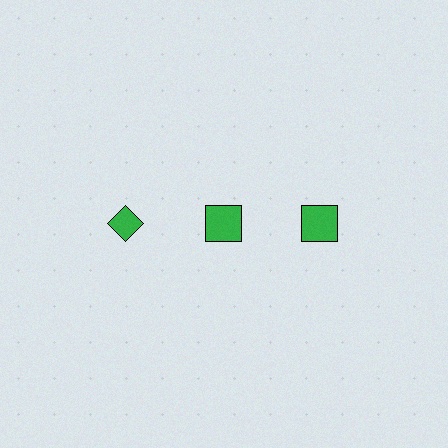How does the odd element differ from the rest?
It has a different shape: diamond instead of square.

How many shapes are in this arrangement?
There are 3 shapes arranged in a grid pattern.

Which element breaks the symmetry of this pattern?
The green diamond in the top row, leftmost column breaks the symmetry. All other shapes are green squares.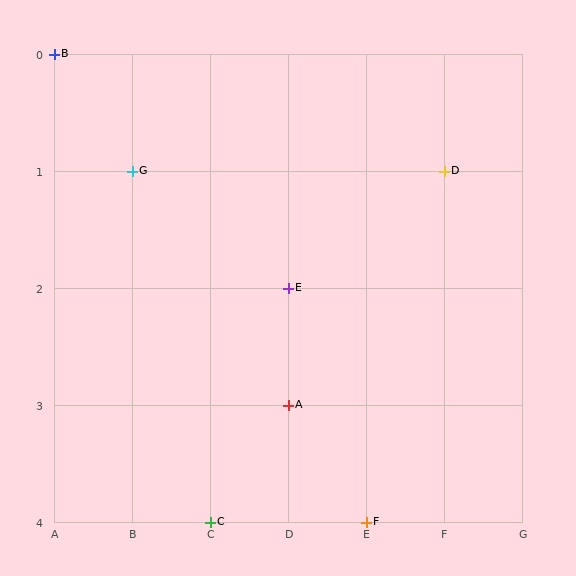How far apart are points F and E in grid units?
Points F and E are 1 column and 2 rows apart (about 2.2 grid units diagonally).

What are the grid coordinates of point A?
Point A is at grid coordinates (D, 3).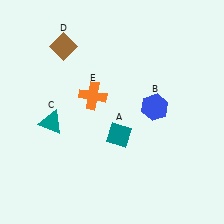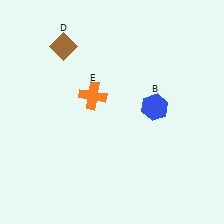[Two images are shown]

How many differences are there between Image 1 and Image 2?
There are 2 differences between the two images.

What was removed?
The teal diamond (A), the teal triangle (C) were removed in Image 2.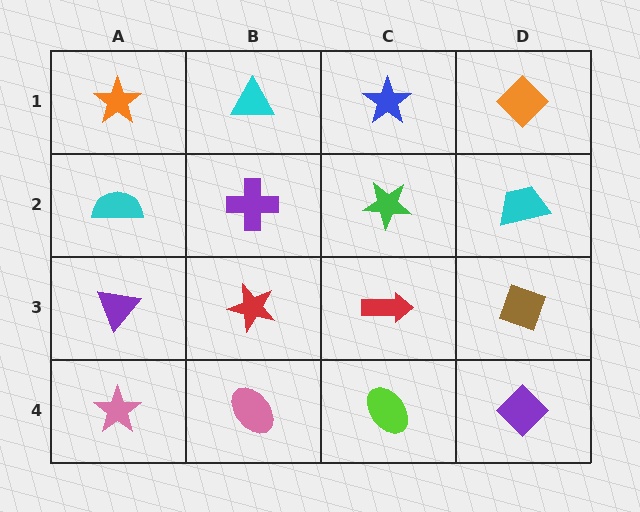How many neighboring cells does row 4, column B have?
3.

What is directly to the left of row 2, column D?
A green star.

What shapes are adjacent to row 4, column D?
A brown diamond (row 3, column D), a lime ellipse (row 4, column C).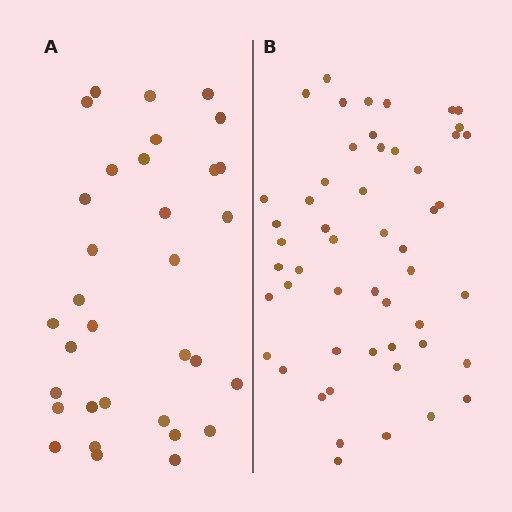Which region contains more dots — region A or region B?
Region B (the right region) has more dots.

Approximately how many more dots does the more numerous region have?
Region B has approximately 20 more dots than region A.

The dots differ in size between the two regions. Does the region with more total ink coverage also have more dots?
No. Region A has more total ink coverage because its dots are larger, but region B actually contains more individual dots. Total area can be misleading — the number of items is what matters here.